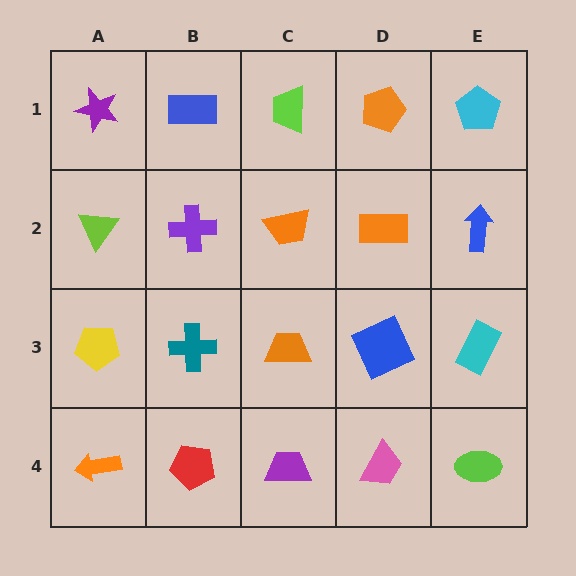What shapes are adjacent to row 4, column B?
A teal cross (row 3, column B), an orange arrow (row 4, column A), a purple trapezoid (row 4, column C).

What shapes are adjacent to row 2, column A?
A purple star (row 1, column A), a yellow pentagon (row 3, column A), a purple cross (row 2, column B).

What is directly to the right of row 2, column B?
An orange trapezoid.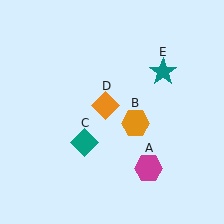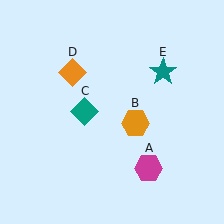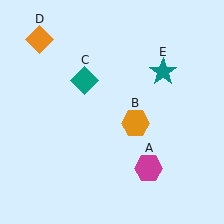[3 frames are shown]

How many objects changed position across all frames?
2 objects changed position: teal diamond (object C), orange diamond (object D).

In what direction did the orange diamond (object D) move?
The orange diamond (object D) moved up and to the left.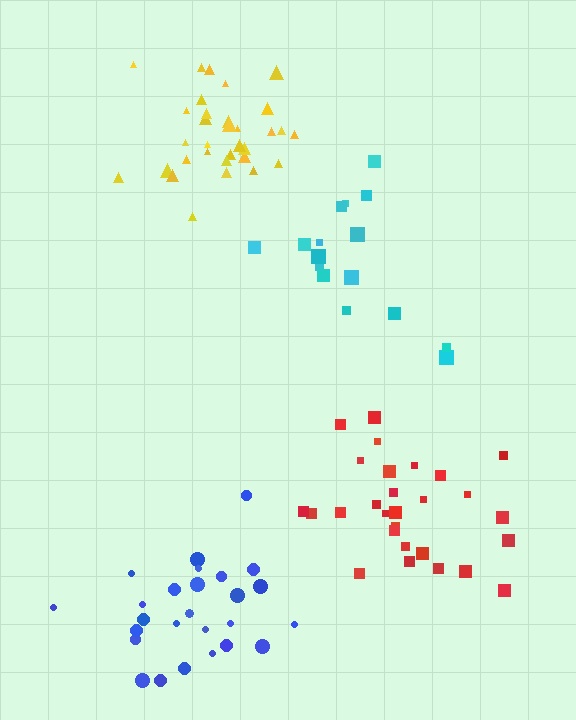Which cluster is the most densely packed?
Yellow.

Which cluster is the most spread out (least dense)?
Cyan.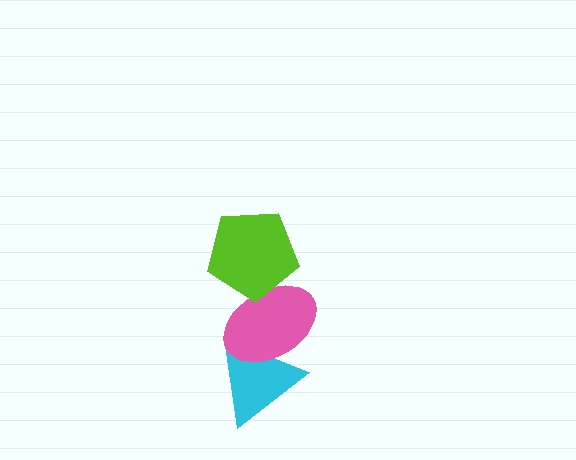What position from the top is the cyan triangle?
The cyan triangle is 3rd from the top.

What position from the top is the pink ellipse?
The pink ellipse is 2nd from the top.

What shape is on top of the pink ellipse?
The lime pentagon is on top of the pink ellipse.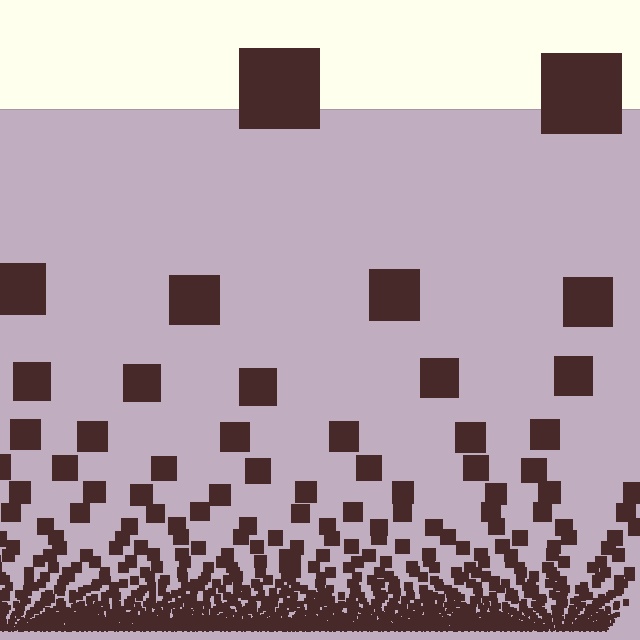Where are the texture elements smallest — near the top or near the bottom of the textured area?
Near the bottom.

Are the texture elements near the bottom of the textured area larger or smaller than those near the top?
Smaller. The gradient is inverted — elements near the bottom are smaller and denser.